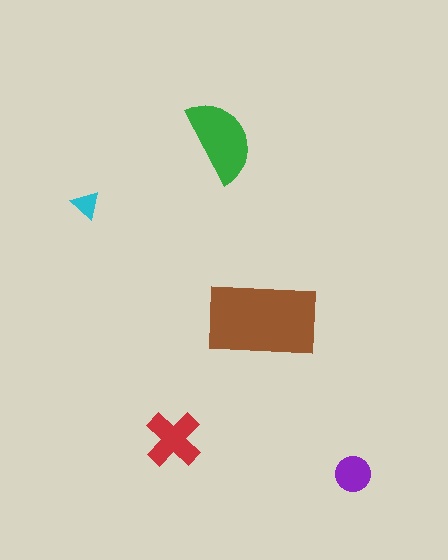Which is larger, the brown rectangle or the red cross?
The brown rectangle.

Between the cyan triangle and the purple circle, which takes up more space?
The purple circle.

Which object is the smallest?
The cyan triangle.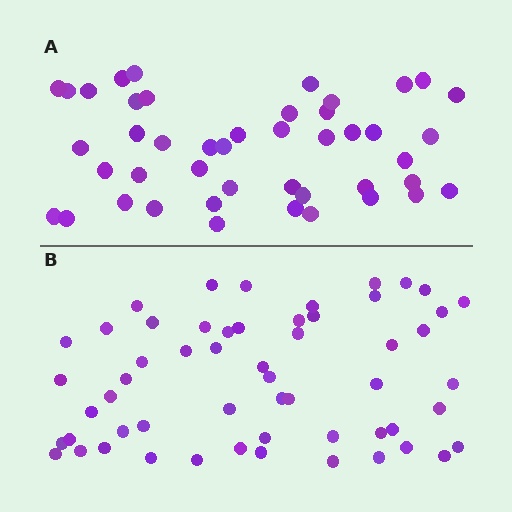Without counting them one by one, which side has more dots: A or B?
Region B (the bottom region) has more dots.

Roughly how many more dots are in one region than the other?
Region B has roughly 12 or so more dots than region A.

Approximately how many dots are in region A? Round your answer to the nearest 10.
About 40 dots. (The exact count is 45, which rounds to 40.)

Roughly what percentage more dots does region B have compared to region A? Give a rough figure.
About 25% more.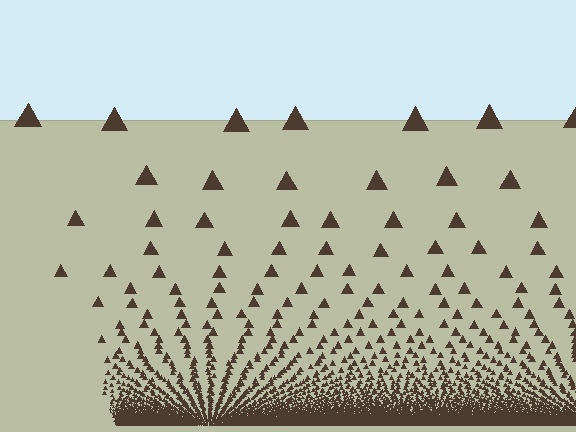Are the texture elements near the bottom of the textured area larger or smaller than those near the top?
Smaller. The gradient is inverted — elements near the bottom are smaller and denser.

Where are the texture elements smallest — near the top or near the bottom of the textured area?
Near the bottom.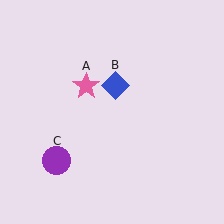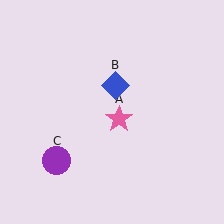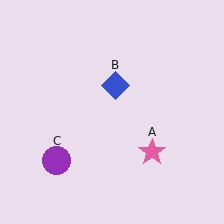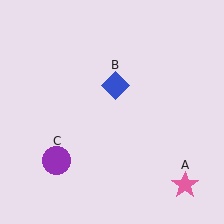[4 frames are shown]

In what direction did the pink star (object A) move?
The pink star (object A) moved down and to the right.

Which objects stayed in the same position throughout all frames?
Blue diamond (object B) and purple circle (object C) remained stationary.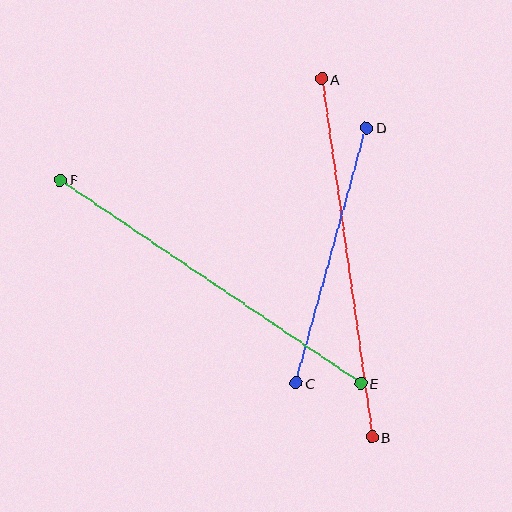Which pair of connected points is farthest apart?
Points E and F are farthest apart.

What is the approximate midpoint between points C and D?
The midpoint is at approximately (331, 255) pixels.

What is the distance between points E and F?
The distance is approximately 363 pixels.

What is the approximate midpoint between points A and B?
The midpoint is at approximately (347, 258) pixels.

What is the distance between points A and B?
The distance is approximately 362 pixels.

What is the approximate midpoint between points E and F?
The midpoint is at approximately (211, 282) pixels.